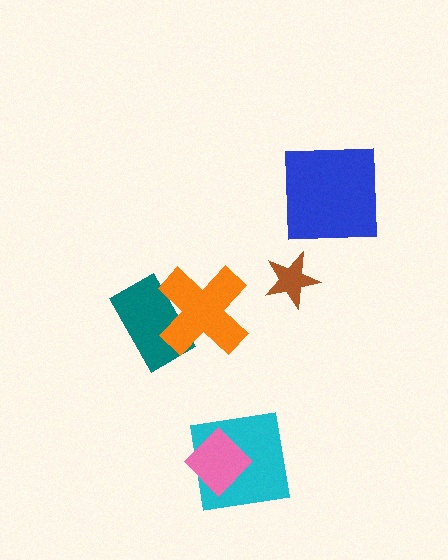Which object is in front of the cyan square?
The pink diamond is in front of the cyan square.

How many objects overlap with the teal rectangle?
1 object overlaps with the teal rectangle.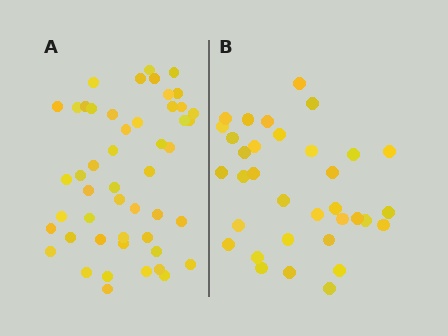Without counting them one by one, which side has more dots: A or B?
Region A (the left region) has more dots.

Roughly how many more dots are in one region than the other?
Region A has approximately 15 more dots than region B.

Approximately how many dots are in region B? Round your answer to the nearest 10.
About 30 dots. (The exact count is 34, which rounds to 30.)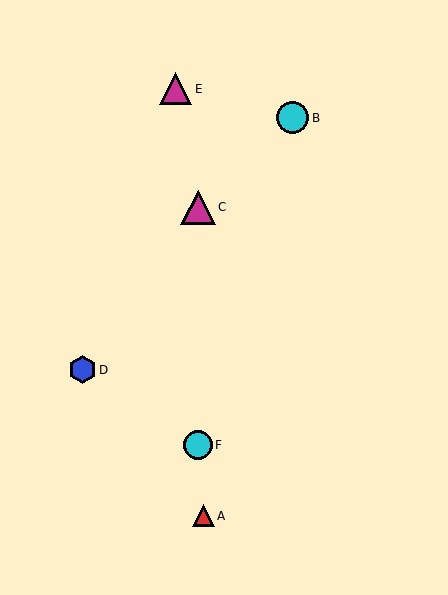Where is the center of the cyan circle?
The center of the cyan circle is at (293, 118).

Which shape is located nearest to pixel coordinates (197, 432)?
The cyan circle (labeled F) at (198, 445) is nearest to that location.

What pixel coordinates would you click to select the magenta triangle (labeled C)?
Click at (198, 207) to select the magenta triangle C.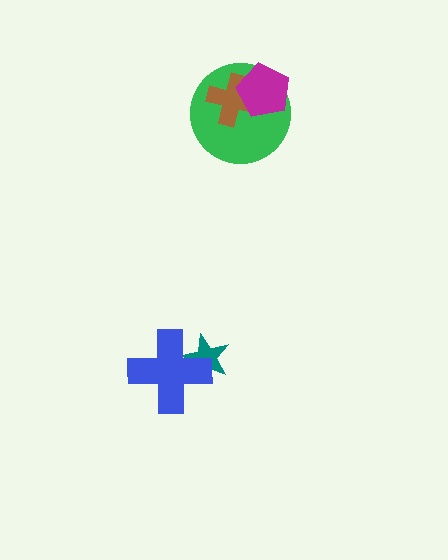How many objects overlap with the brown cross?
2 objects overlap with the brown cross.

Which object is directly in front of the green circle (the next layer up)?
The brown cross is directly in front of the green circle.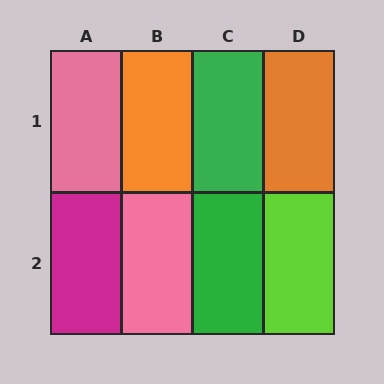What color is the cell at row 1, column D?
Orange.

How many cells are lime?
1 cell is lime.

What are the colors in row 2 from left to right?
Magenta, pink, green, lime.